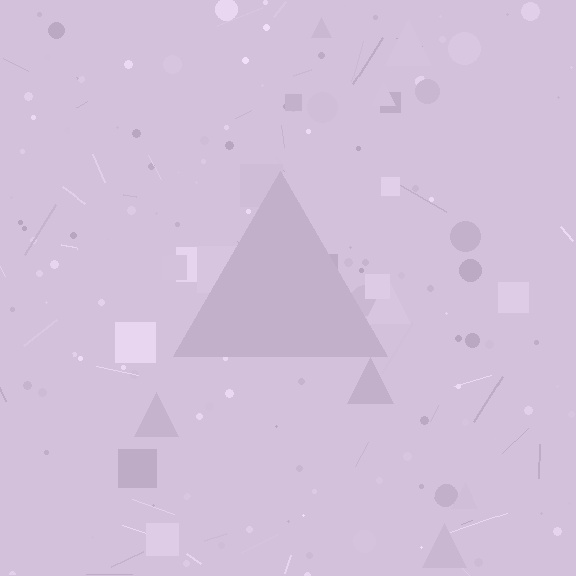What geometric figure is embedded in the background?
A triangle is embedded in the background.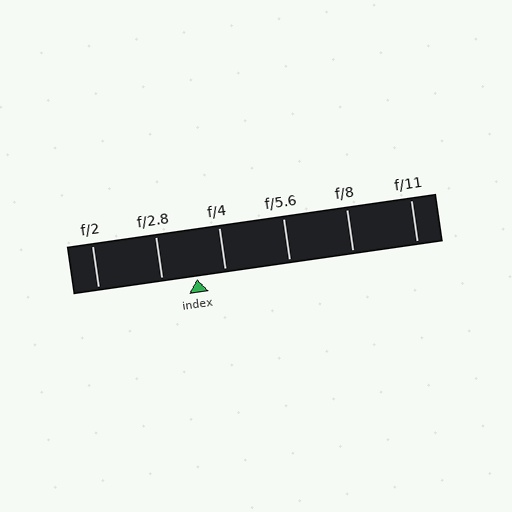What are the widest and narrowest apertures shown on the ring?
The widest aperture shown is f/2 and the narrowest is f/11.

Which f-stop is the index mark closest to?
The index mark is closest to f/4.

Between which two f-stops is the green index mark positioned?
The index mark is between f/2.8 and f/4.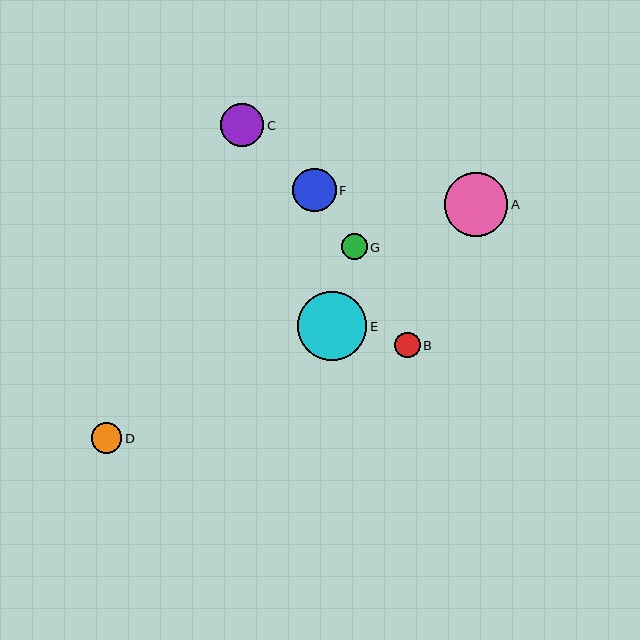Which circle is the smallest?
Circle B is the smallest with a size of approximately 25 pixels.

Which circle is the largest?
Circle E is the largest with a size of approximately 69 pixels.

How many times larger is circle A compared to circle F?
Circle A is approximately 1.5 times the size of circle F.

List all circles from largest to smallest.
From largest to smallest: E, A, F, C, D, G, B.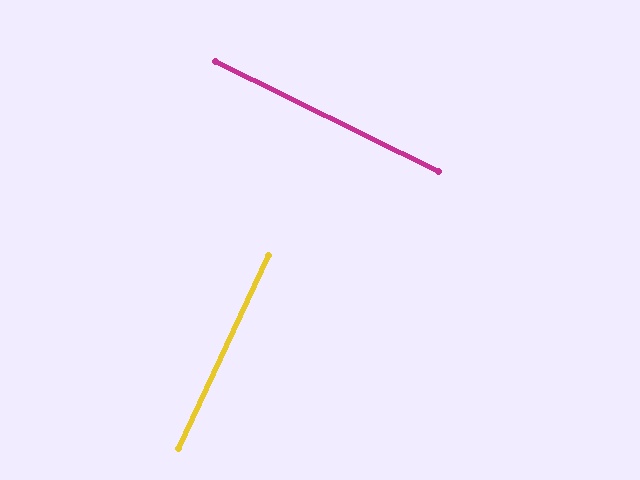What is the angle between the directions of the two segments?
Approximately 89 degrees.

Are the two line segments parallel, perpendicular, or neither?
Perpendicular — they meet at approximately 89°.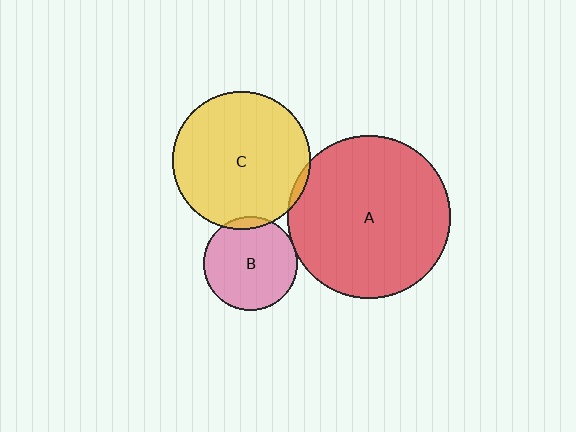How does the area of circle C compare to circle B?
Approximately 2.2 times.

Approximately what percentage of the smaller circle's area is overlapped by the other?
Approximately 5%.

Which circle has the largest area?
Circle A (red).